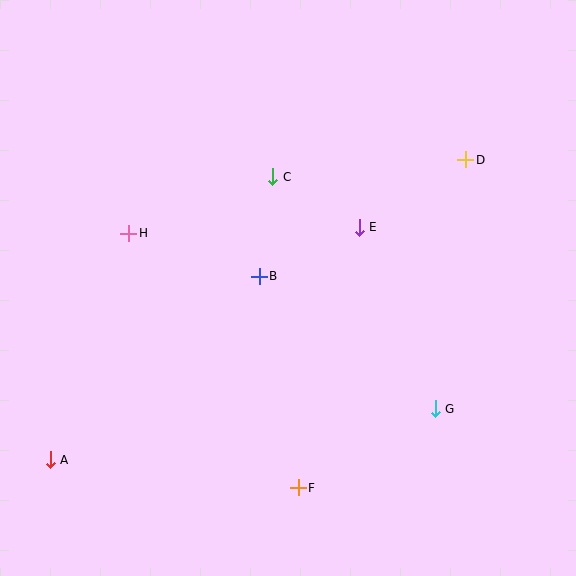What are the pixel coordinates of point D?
Point D is at (466, 160).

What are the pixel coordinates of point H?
Point H is at (129, 233).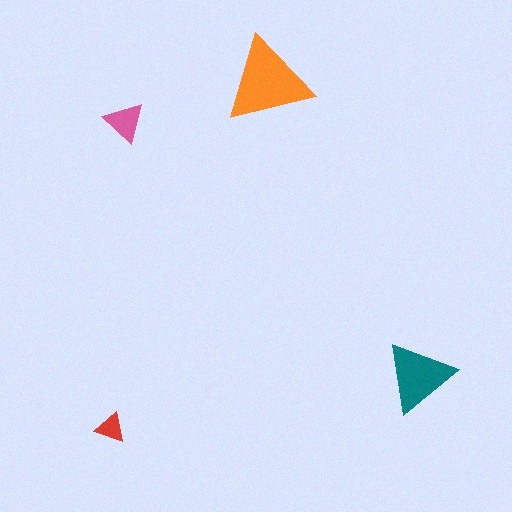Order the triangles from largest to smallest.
the orange one, the teal one, the pink one, the red one.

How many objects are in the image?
There are 4 objects in the image.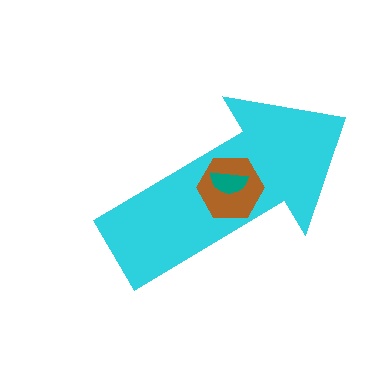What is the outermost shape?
The cyan arrow.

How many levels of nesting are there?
3.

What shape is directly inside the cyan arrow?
The brown hexagon.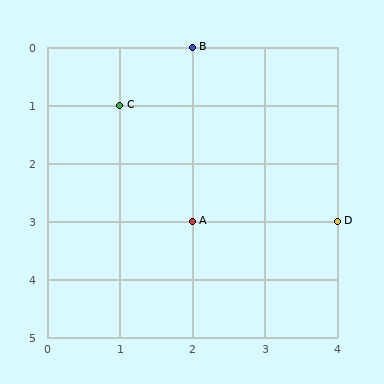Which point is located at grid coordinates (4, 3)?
Point D is at (4, 3).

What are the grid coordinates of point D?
Point D is at grid coordinates (4, 3).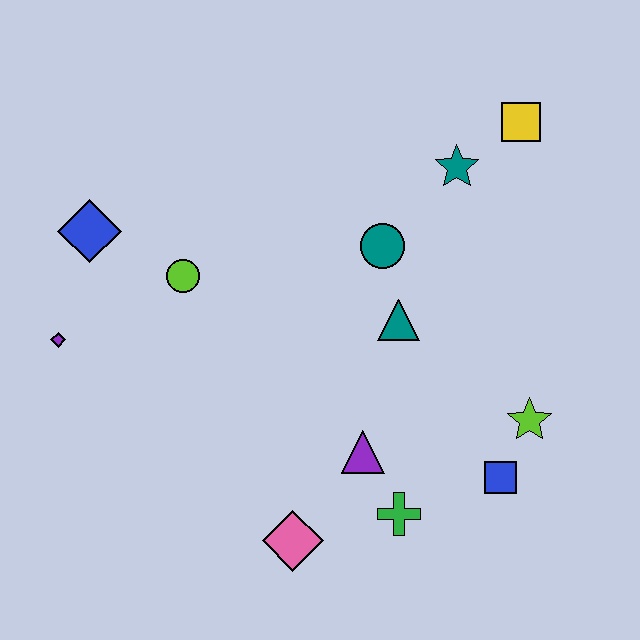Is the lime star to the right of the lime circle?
Yes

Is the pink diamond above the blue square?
No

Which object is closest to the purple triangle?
The green cross is closest to the purple triangle.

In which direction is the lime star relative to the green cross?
The lime star is to the right of the green cross.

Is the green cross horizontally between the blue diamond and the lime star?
Yes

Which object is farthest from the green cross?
The blue diamond is farthest from the green cross.